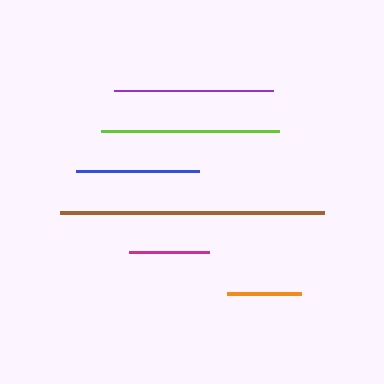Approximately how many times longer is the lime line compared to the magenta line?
The lime line is approximately 2.2 times the length of the magenta line.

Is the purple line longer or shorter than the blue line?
The purple line is longer than the blue line.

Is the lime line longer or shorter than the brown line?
The brown line is longer than the lime line.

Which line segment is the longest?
The brown line is the longest at approximately 264 pixels.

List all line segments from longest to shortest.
From longest to shortest: brown, lime, purple, blue, magenta, orange.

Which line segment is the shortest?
The orange line is the shortest at approximately 74 pixels.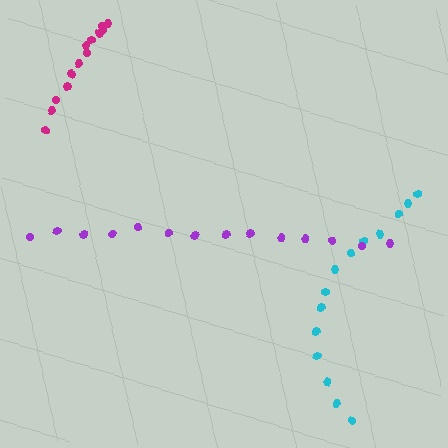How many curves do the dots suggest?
There are 3 distinct paths.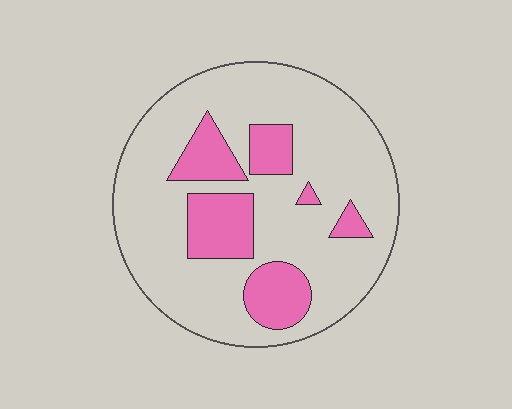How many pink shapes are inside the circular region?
6.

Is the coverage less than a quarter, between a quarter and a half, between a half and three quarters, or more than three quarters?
Less than a quarter.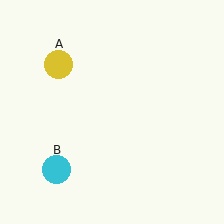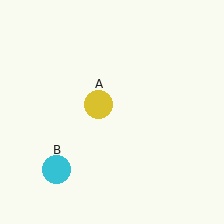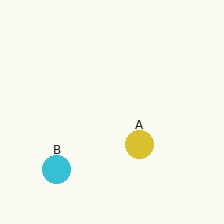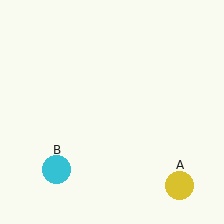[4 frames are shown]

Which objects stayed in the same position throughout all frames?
Cyan circle (object B) remained stationary.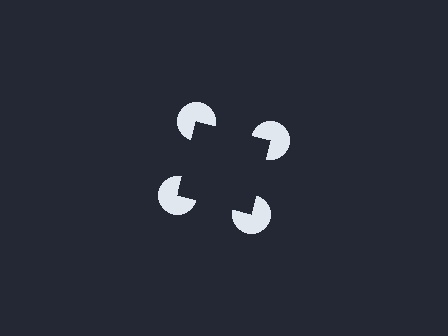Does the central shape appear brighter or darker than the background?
It typically appears slightly darker than the background, even though no actual brightness change is drawn.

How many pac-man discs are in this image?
There are 4 — one at each vertex of the illusory square.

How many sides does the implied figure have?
4 sides.